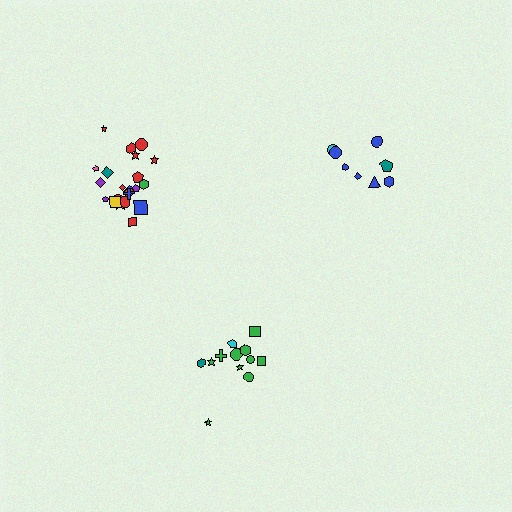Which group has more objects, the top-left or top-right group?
The top-left group.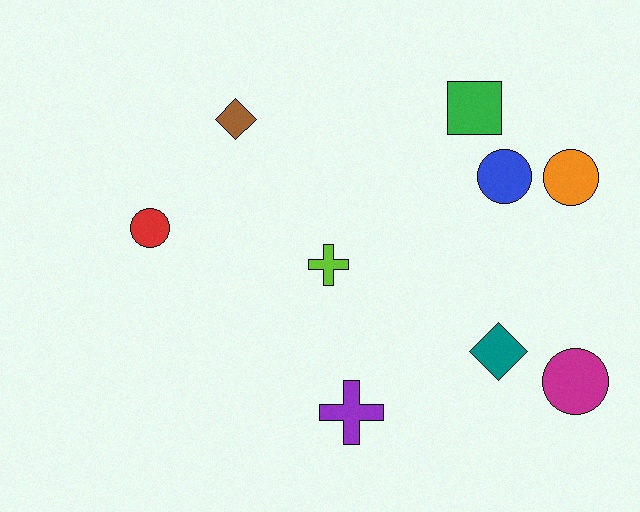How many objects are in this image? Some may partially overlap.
There are 9 objects.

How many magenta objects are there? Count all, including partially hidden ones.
There is 1 magenta object.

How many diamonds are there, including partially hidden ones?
There are 2 diamonds.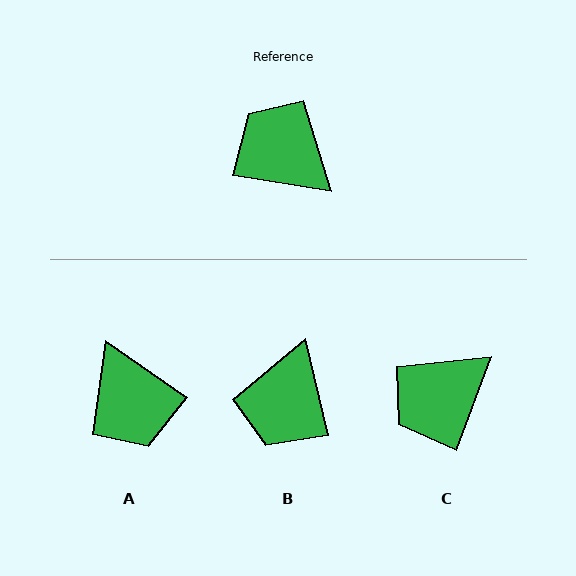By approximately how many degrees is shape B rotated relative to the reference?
Approximately 113 degrees counter-clockwise.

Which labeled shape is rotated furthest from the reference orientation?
A, about 155 degrees away.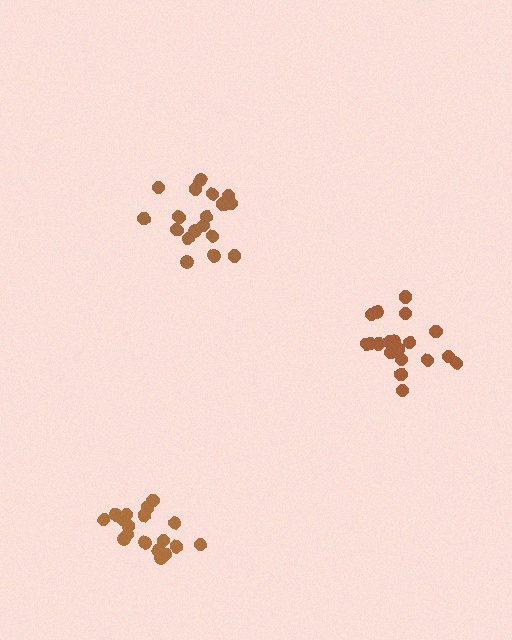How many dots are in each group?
Group 1: 19 dots, Group 2: 18 dots, Group 3: 19 dots (56 total).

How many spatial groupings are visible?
There are 3 spatial groupings.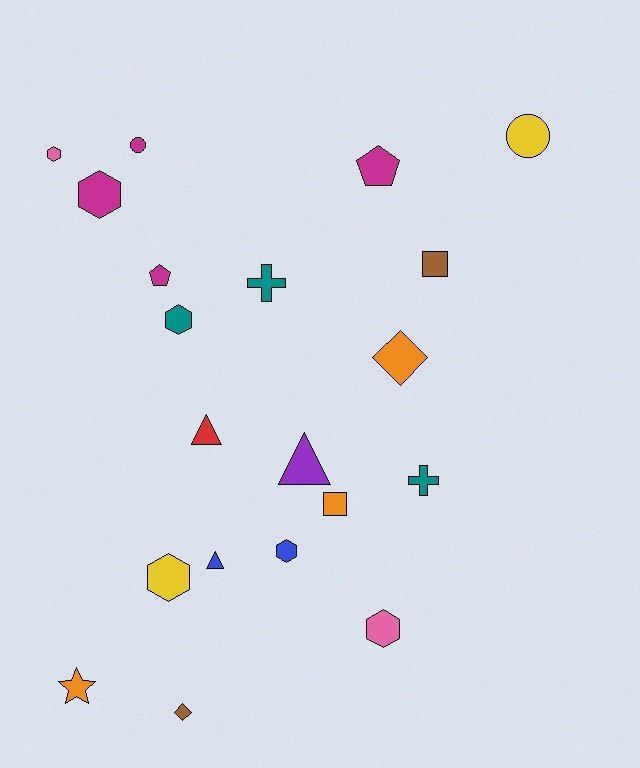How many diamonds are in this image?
There are 2 diamonds.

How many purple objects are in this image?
There is 1 purple object.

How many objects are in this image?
There are 20 objects.